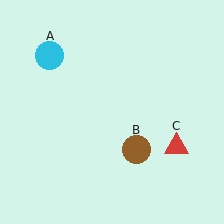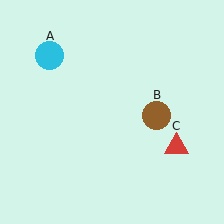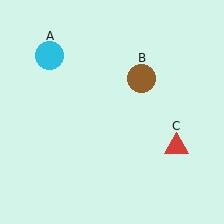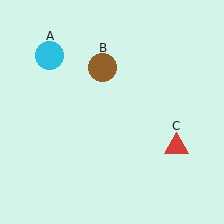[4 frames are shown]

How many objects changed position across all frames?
1 object changed position: brown circle (object B).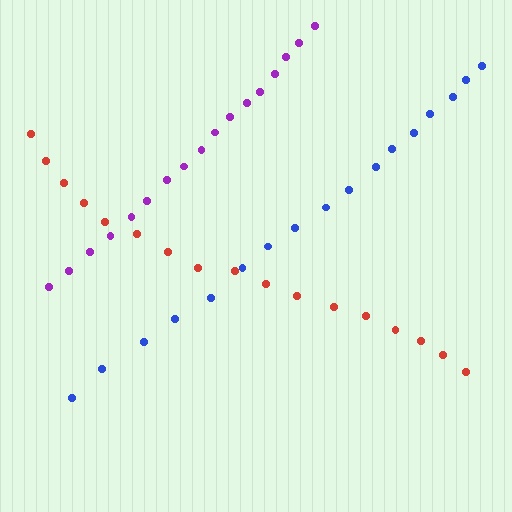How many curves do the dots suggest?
There are 3 distinct paths.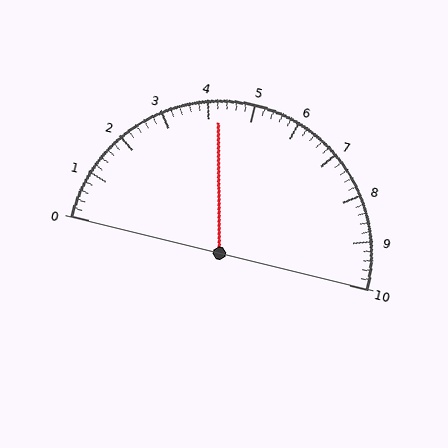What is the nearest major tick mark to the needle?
The nearest major tick mark is 4.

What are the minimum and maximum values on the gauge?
The gauge ranges from 0 to 10.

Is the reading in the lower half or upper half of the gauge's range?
The reading is in the lower half of the range (0 to 10).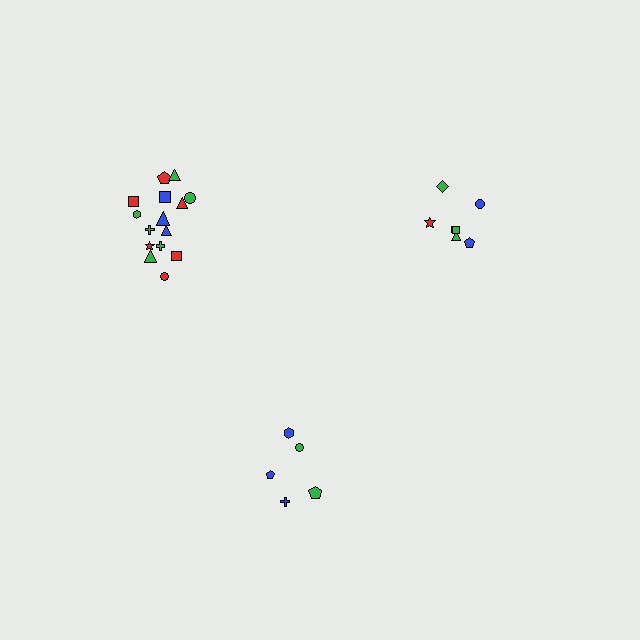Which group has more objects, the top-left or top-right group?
The top-left group.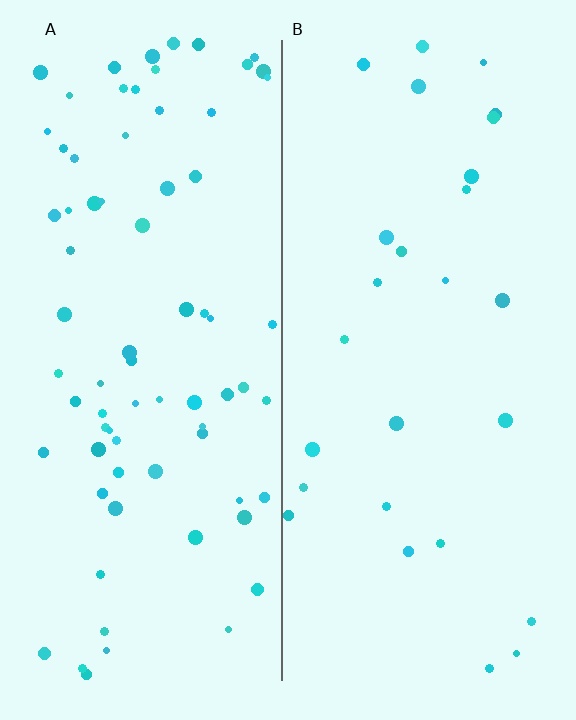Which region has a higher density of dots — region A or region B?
A (the left).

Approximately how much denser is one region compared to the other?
Approximately 2.9× — region A over region B.